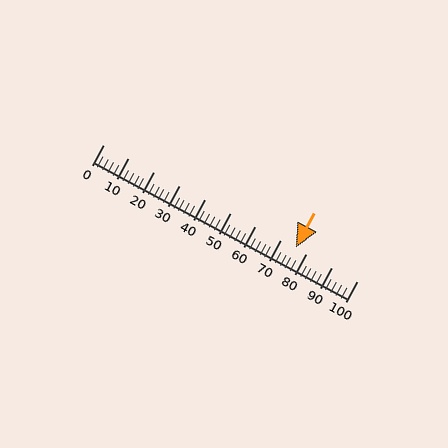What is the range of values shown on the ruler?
The ruler shows values from 0 to 100.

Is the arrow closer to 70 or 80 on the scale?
The arrow is closer to 80.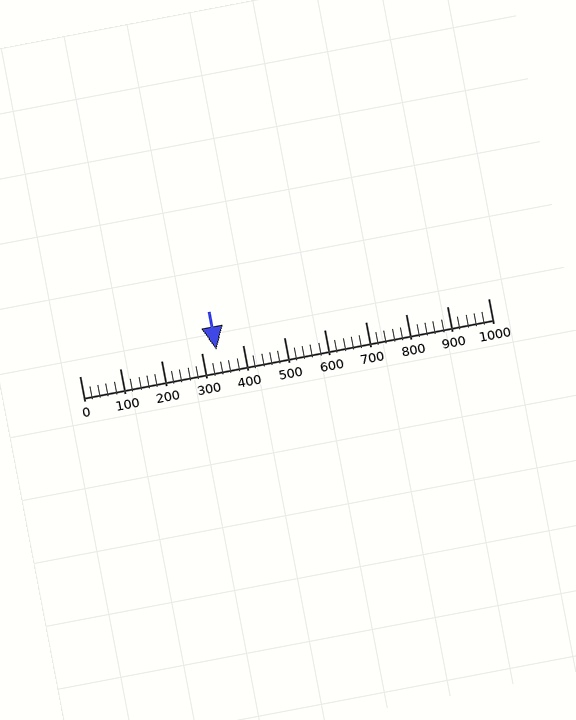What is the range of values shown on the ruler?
The ruler shows values from 0 to 1000.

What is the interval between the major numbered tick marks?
The major tick marks are spaced 100 units apart.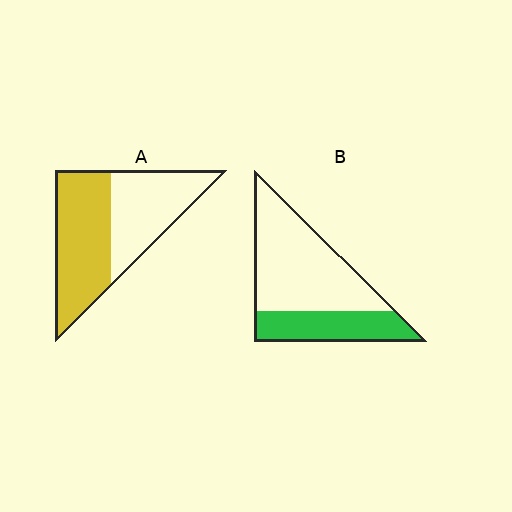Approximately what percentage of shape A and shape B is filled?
A is approximately 55% and B is approximately 35%.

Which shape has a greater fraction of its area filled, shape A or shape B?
Shape A.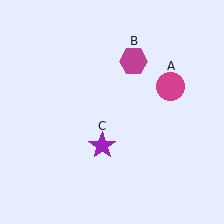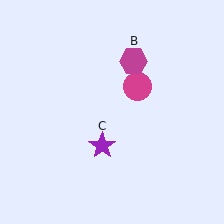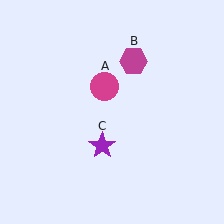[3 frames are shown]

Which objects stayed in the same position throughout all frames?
Magenta hexagon (object B) and purple star (object C) remained stationary.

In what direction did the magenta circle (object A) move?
The magenta circle (object A) moved left.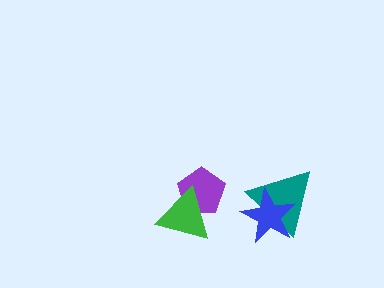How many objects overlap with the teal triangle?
1 object overlaps with the teal triangle.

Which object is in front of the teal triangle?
The blue star is in front of the teal triangle.